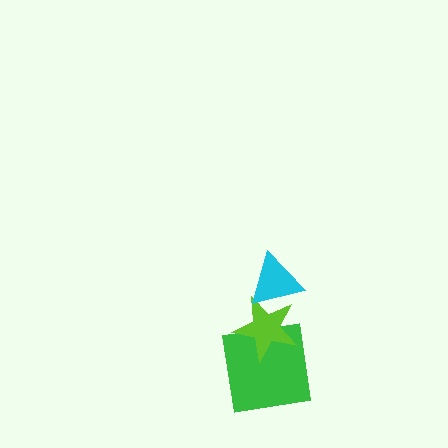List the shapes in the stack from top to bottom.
From top to bottom: the cyan triangle, the lime star, the green square.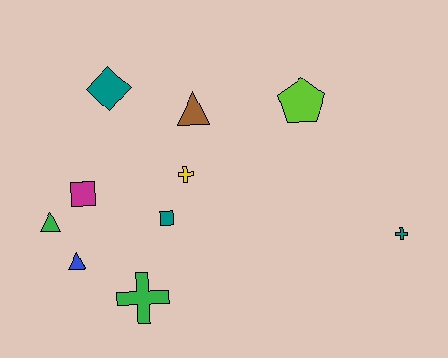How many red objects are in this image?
There are no red objects.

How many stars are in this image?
There are no stars.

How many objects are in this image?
There are 10 objects.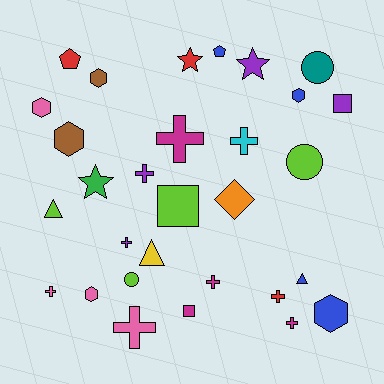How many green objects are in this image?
There is 1 green object.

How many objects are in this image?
There are 30 objects.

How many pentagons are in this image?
There are 2 pentagons.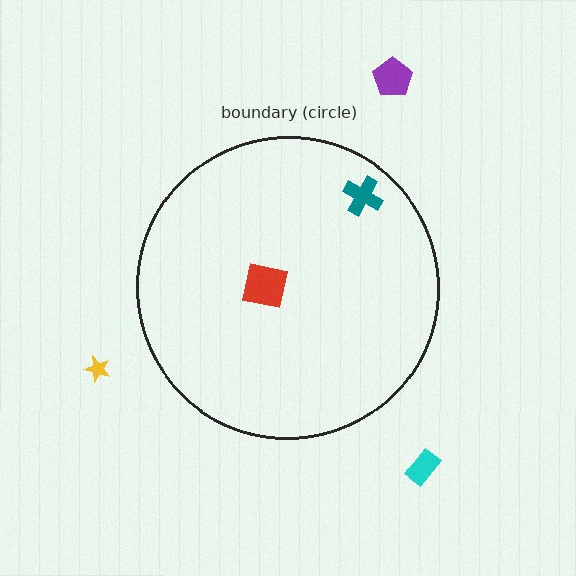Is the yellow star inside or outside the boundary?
Outside.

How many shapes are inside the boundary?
2 inside, 3 outside.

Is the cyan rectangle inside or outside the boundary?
Outside.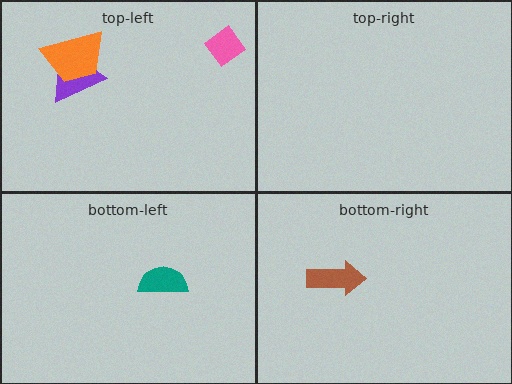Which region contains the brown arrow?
The bottom-right region.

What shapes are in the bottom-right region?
The brown arrow.